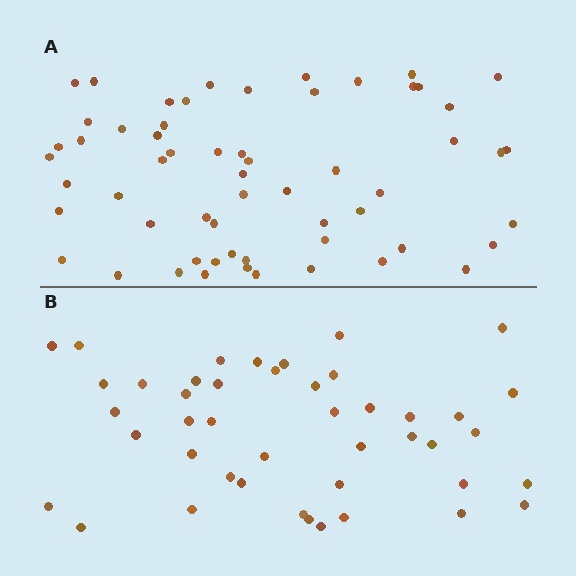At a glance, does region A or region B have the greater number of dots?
Region A (the top region) has more dots.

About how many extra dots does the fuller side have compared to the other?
Region A has approximately 15 more dots than region B.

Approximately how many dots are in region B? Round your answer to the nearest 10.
About 40 dots. (The exact count is 44, which rounds to 40.)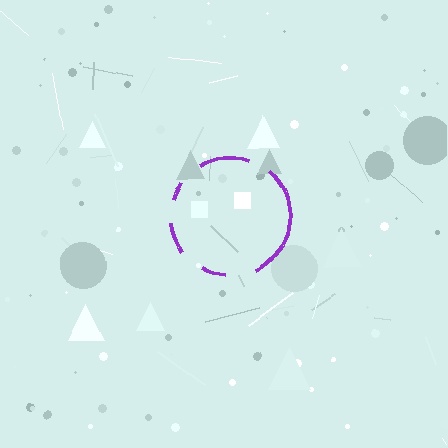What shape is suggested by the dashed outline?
The dashed outline suggests a circle.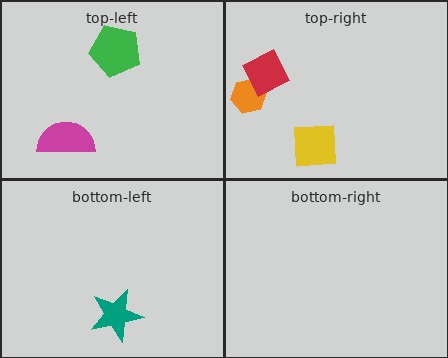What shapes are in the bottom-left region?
The teal star.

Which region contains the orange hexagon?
The top-right region.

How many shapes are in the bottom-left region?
1.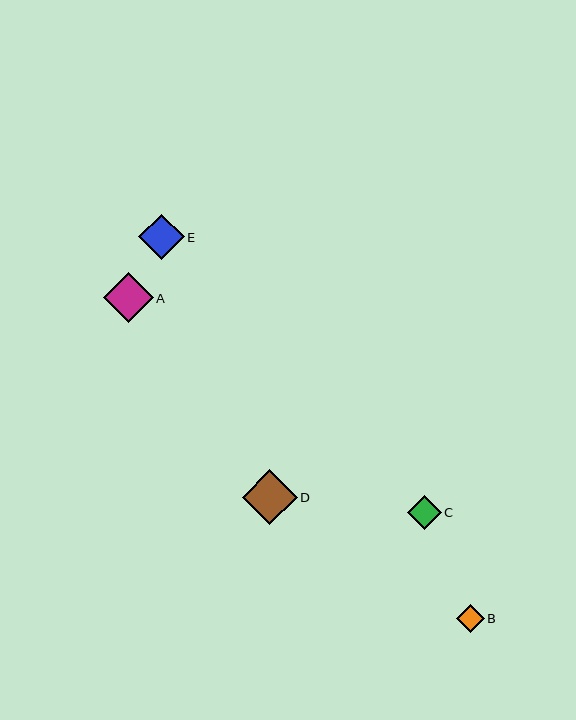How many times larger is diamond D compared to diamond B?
Diamond D is approximately 2.0 times the size of diamond B.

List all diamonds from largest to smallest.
From largest to smallest: D, A, E, C, B.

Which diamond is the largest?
Diamond D is the largest with a size of approximately 55 pixels.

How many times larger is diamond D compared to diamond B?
Diamond D is approximately 2.0 times the size of diamond B.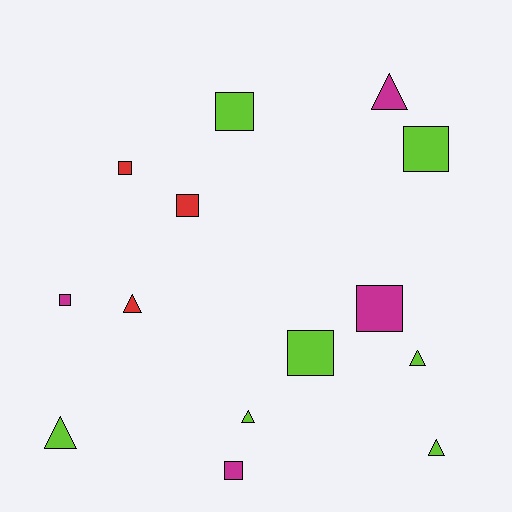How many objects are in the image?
There are 14 objects.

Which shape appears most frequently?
Square, with 8 objects.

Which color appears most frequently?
Lime, with 7 objects.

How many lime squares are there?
There are 3 lime squares.